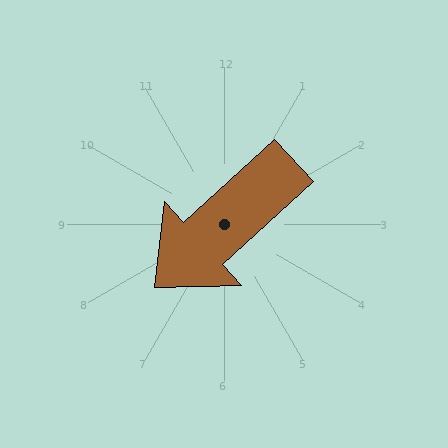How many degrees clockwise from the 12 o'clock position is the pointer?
Approximately 228 degrees.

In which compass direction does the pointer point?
Southwest.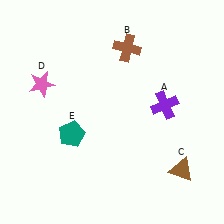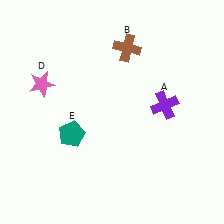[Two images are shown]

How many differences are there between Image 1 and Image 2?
There is 1 difference between the two images.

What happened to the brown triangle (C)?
The brown triangle (C) was removed in Image 2. It was in the bottom-right area of Image 1.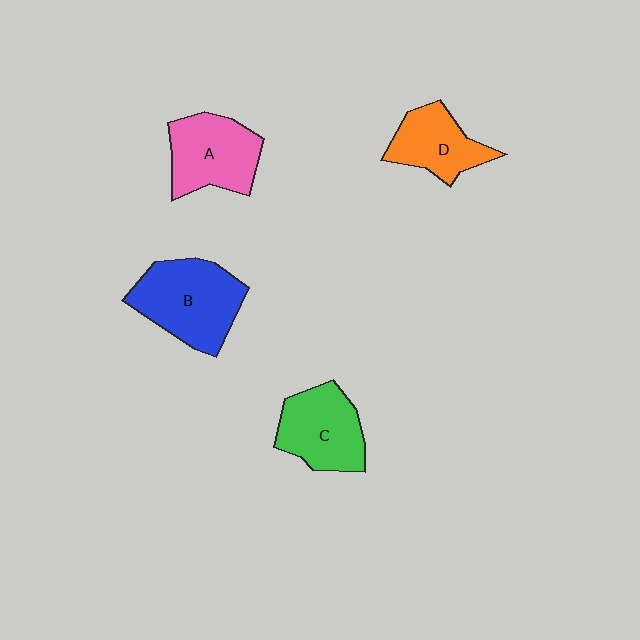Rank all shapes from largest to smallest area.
From largest to smallest: B (blue), A (pink), C (green), D (orange).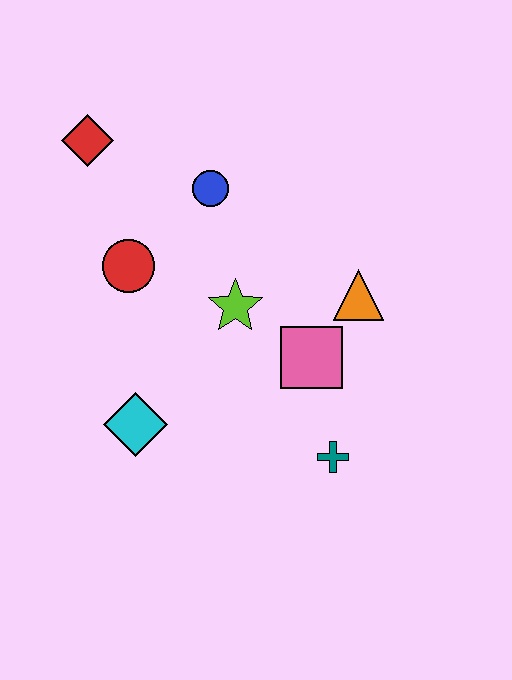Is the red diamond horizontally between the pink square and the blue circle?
No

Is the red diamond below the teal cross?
No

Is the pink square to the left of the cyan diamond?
No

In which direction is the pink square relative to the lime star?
The pink square is to the right of the lime star.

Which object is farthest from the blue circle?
The teal cross is farthest from the blue circle.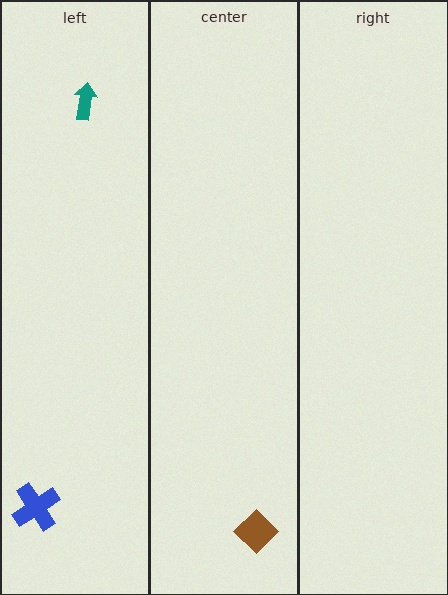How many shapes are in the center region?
1.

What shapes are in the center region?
The brown diamond.